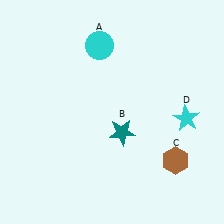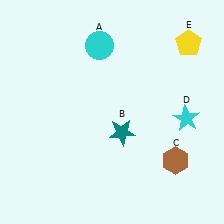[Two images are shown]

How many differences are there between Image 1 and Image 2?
There is 1 difference between the two images.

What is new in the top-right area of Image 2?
A yellow pentagon (E) was added in the top-right area of Image 2.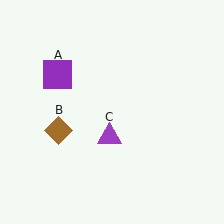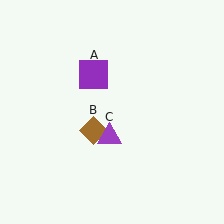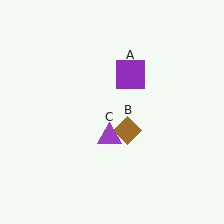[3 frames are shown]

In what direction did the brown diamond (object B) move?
The brown diamond (object B) moved right.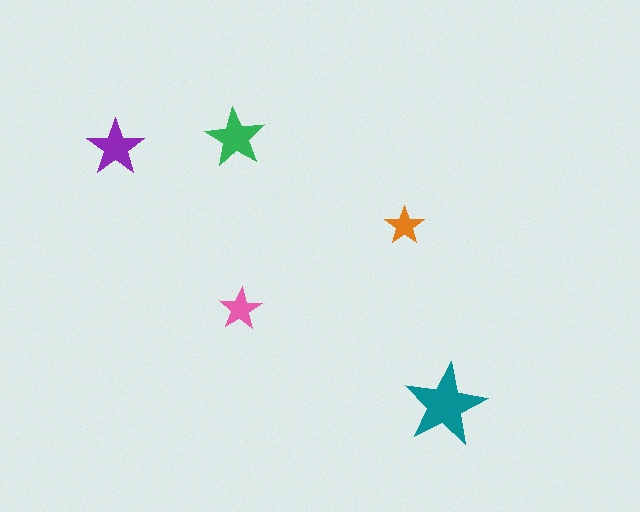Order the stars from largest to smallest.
the teal one, the green one, the purple one, the pink one, the orange one.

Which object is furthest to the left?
The purple star is leftmost.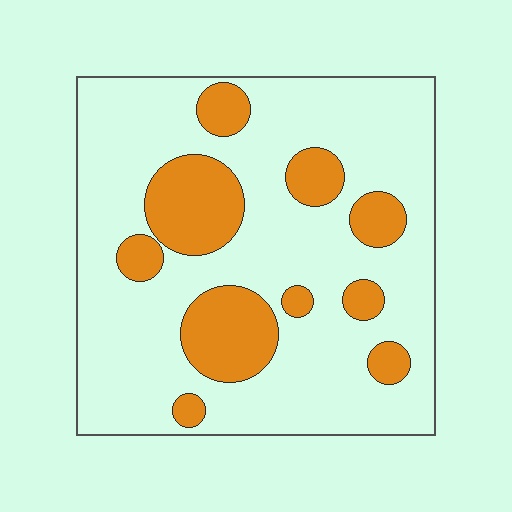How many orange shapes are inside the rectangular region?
10.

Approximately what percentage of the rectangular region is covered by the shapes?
Approximately 25%.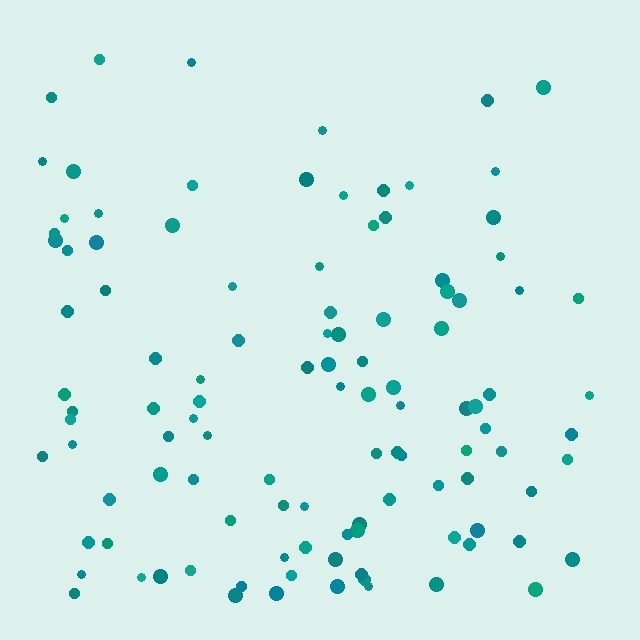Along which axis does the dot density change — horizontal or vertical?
Vertical.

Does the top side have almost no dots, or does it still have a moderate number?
Still a moderate number, just noticeably fewer than the bottom.